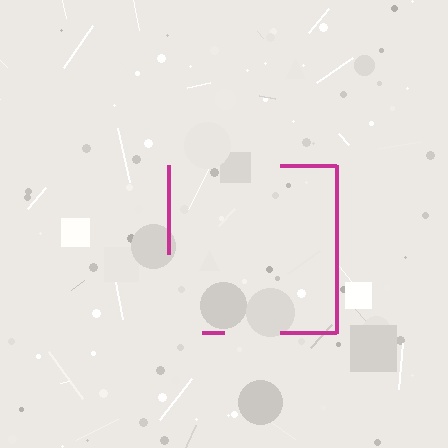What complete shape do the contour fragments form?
The contour fragments form a square.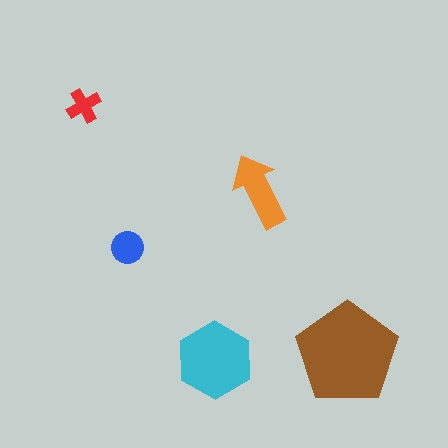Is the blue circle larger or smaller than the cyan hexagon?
Smaller.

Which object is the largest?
The brown pentagon.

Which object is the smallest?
The red cross.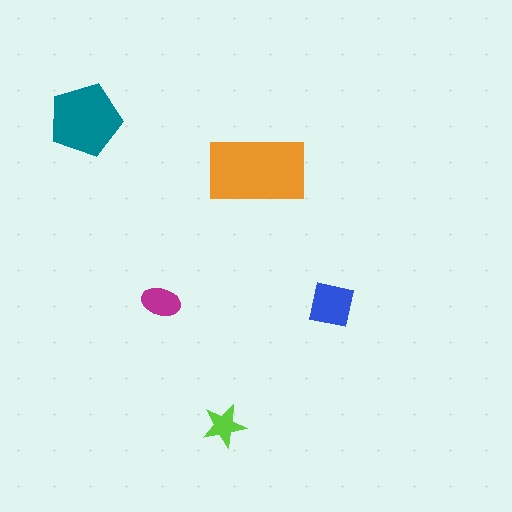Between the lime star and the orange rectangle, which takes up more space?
The orange rectangle.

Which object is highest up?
The teal pentagon is topmost.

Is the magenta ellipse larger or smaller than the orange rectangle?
Smaller.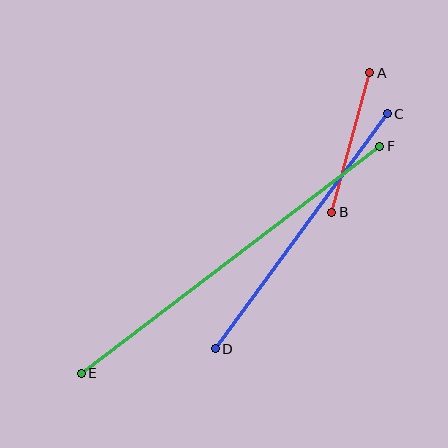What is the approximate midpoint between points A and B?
The midpoint is at approximately (351, 143) pixels.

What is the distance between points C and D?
The distance is approximately 292 pixels.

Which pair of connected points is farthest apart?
Points E and F are farthest apart.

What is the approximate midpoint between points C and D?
The midpoint is at approximately (301, 231) pixels.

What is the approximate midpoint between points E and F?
The midpoint is at approximately (231, 260) pixels.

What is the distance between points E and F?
The distance is approximately 375 pixels.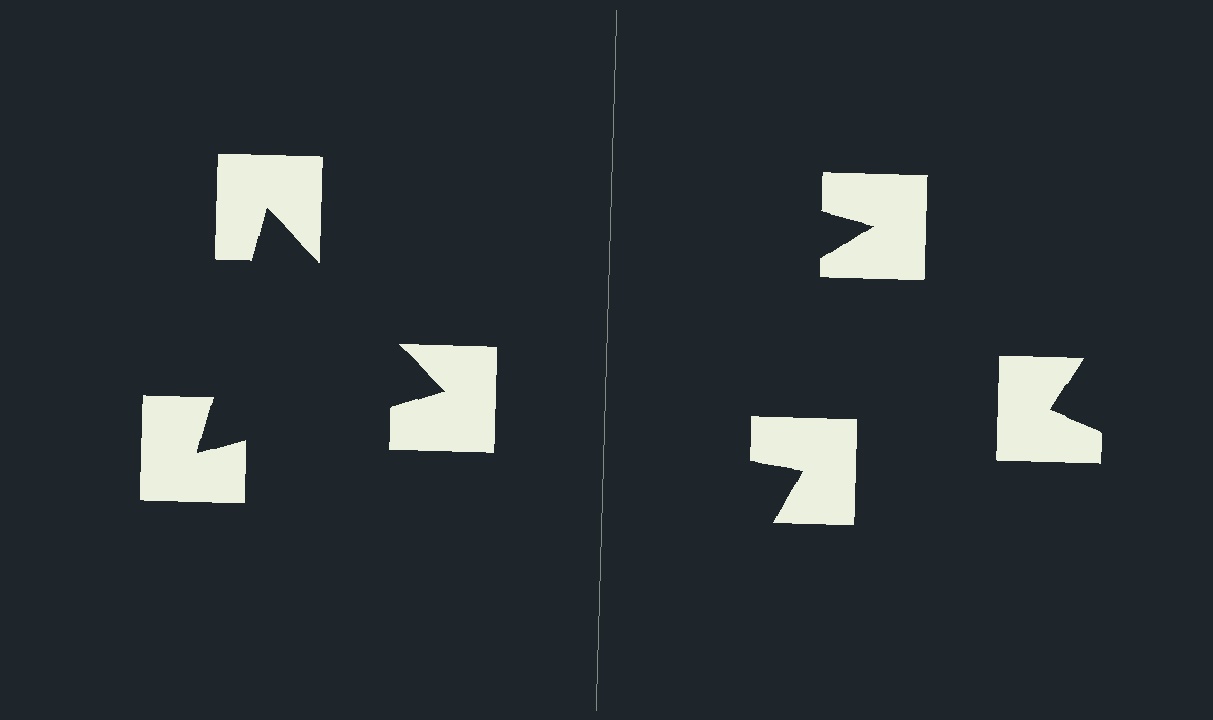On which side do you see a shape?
An illusory triangle appears on the left side. On the right side the wedge cuts are rotated, so no coherent shape forms.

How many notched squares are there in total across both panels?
6 — 3 on each side.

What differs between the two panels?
The notched squares are positioned identically on both sides; only the wedge orientations differ. On the left they align to a triangle; on the right they are misaligned.